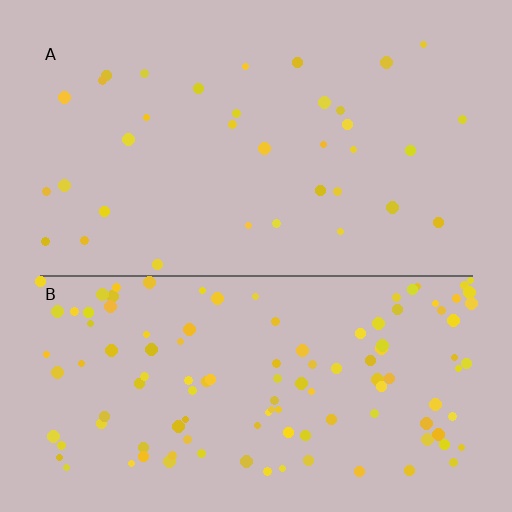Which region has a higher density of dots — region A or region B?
B (the bottom).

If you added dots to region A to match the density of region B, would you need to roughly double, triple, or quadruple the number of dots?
Approximately triple.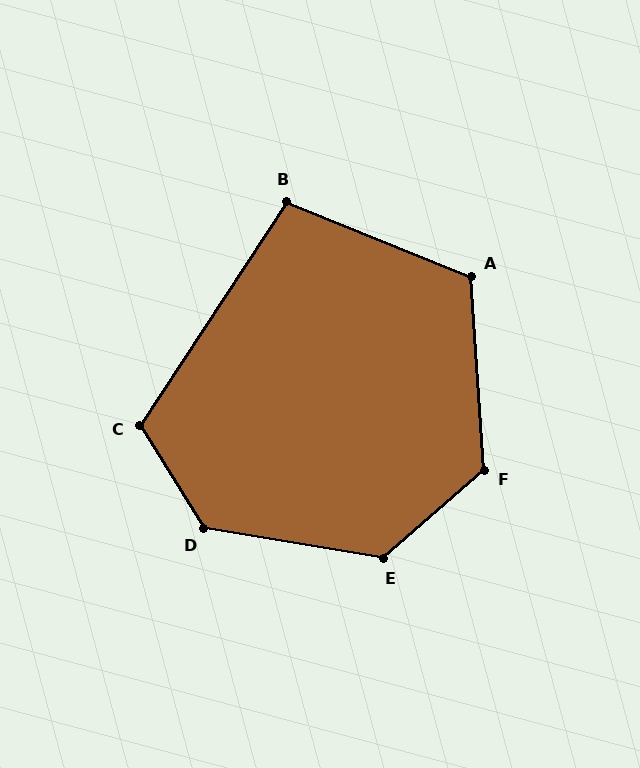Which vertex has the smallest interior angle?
B, at approximately 101 degrees.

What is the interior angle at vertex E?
Approximately 129 degrees (obtuse).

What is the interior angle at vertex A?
Approximately 116 degrees (obtuse).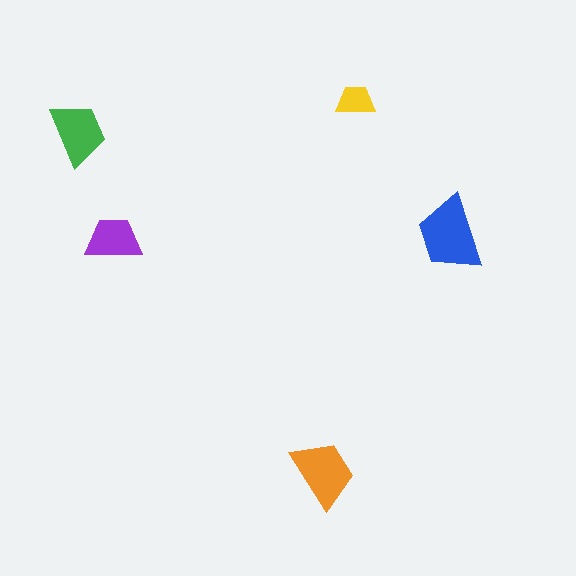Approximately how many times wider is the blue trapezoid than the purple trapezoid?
About 1.5 times wider.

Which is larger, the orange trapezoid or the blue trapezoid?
The blue one.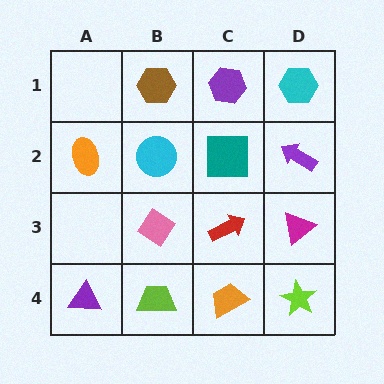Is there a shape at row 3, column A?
No, that cell is empty.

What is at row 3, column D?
A magenta triangle.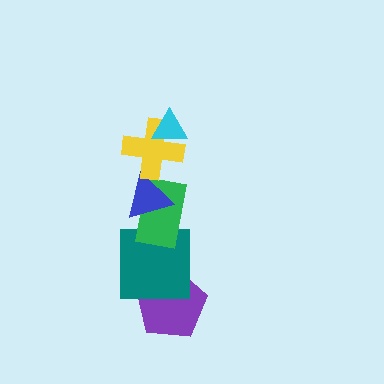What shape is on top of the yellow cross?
The cyan triangle is on top of the yellow cross.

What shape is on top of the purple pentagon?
The teal square is on top of the purple pentagon.